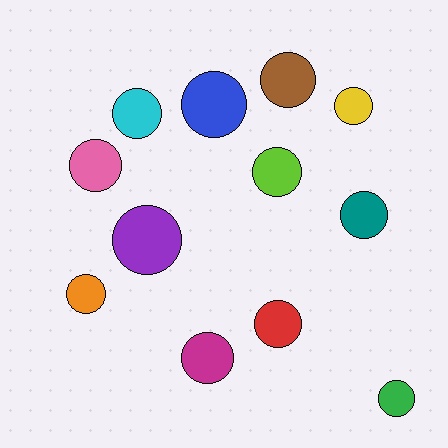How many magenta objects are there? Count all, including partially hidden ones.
There is 1 magenta object.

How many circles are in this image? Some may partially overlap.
There are 12 circles.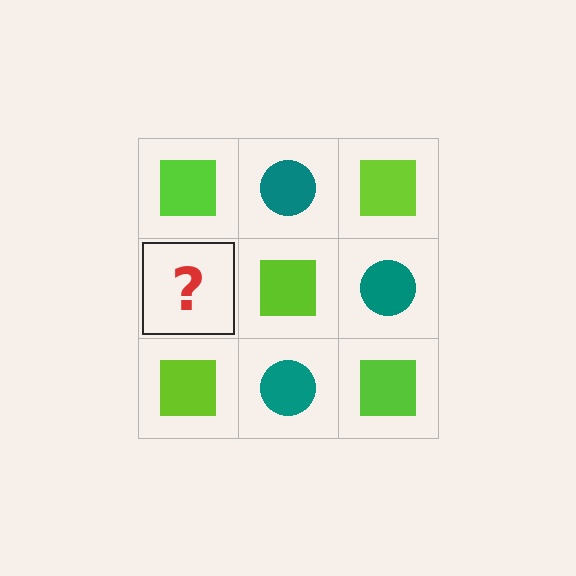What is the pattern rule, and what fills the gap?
The rule is that it alternates lime square and teal circle in a checkerboard pattern. The gap should be filled with a teal circle.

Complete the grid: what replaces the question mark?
The question mark should be replaced with a teal circle.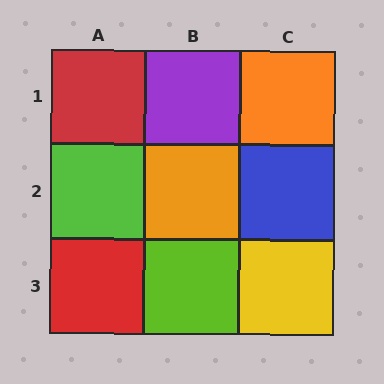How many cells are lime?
2 cells are lime.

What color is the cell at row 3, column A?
Red.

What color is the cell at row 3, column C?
Yellow.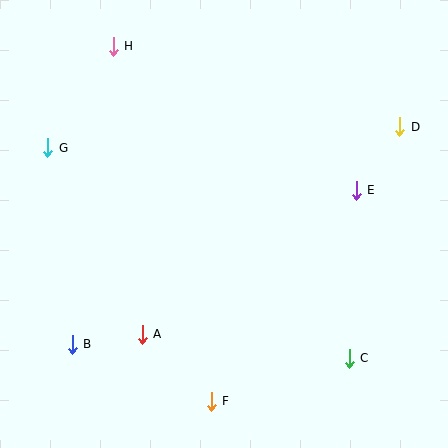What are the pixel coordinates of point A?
Point A is at (142, 334).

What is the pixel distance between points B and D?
The distance between B and D is 393 pixels.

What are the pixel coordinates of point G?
Point G is at (48, 148).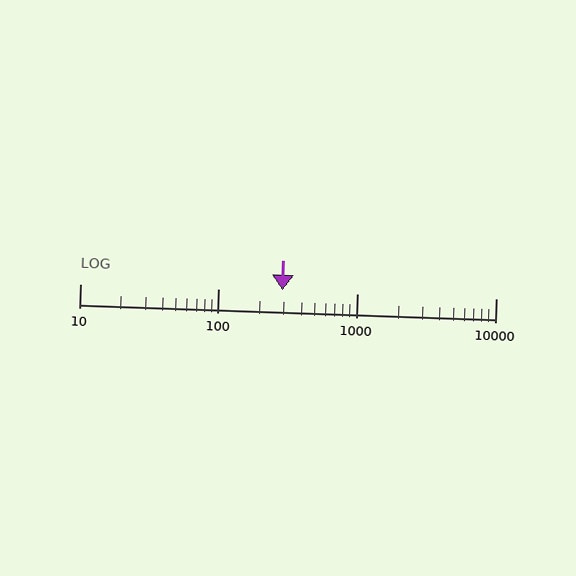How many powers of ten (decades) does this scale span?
The scale spans 3 decades, from 10 to 10000.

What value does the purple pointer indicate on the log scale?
The pointer indicates approximately 290.